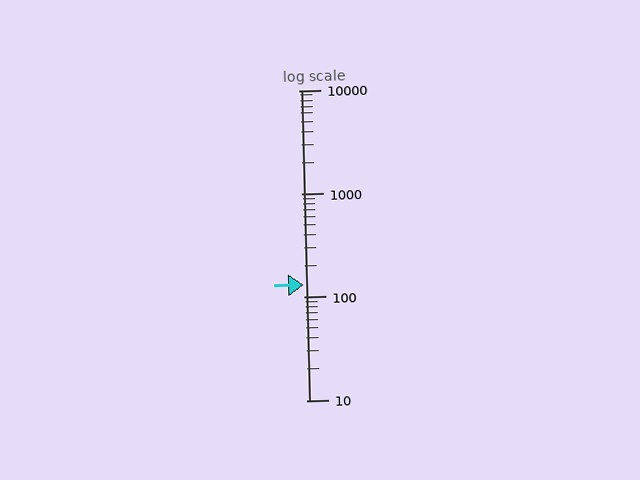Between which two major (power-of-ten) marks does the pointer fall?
The pointer is between 100 and 1000.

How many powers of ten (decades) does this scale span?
The scale spans 3 decades, from 10 to 10000.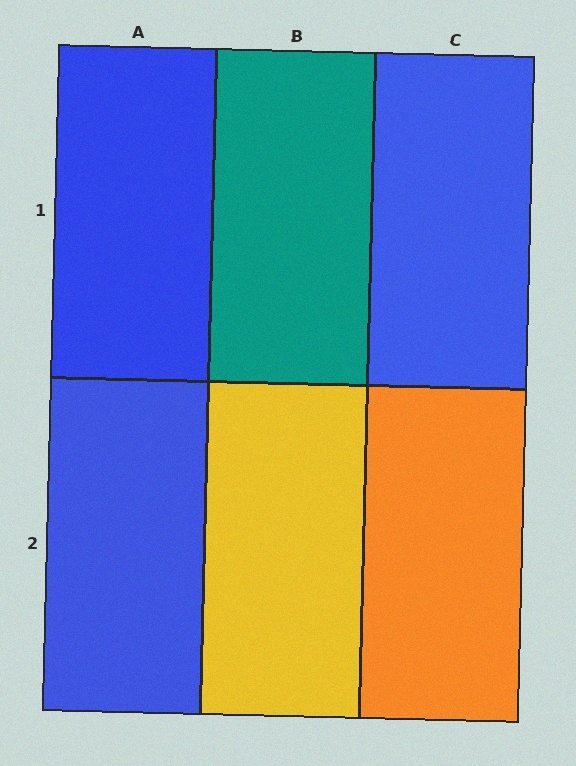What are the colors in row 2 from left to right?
Blue, yellow, orange.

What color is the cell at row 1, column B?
Teal.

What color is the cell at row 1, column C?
Blue.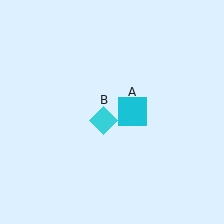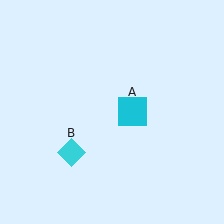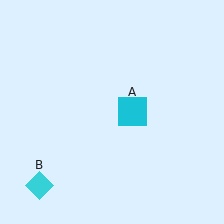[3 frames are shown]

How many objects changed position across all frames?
1 object changed position: cyan diamond (object B).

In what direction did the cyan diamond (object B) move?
The cyan diamond (object B) moved down and to the left.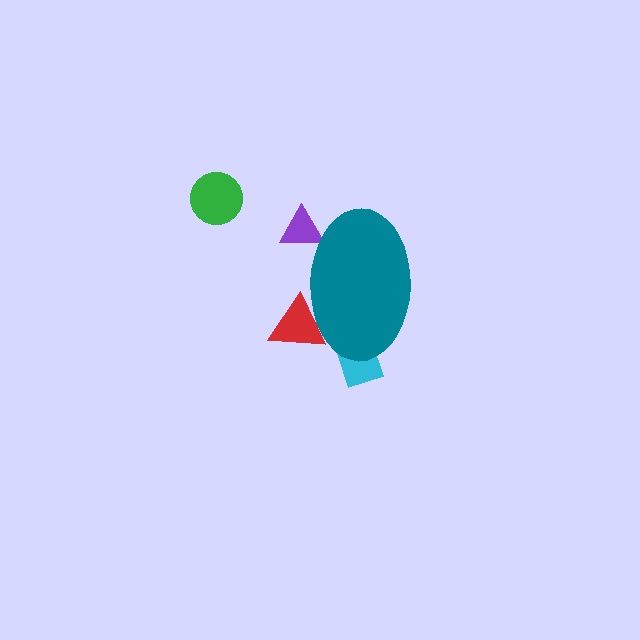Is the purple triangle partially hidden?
Yes, the purple triangle is partially hidden behind the teal ellipse.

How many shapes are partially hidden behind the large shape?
3 shapes are partially hidden.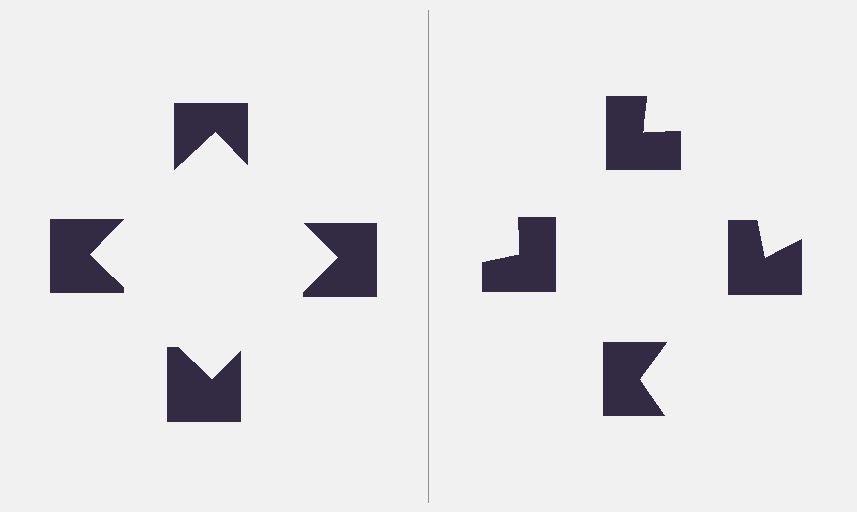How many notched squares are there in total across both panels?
8 — 4 on each side.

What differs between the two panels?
The notched squares are positioned identically on both sides; only the wedge orientations differ. On the left they align to a square; on the right they are misaligned.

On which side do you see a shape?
An illusory square appears on the left side. On the right side the wedge cuts are rotated, so no coherent shape forms.